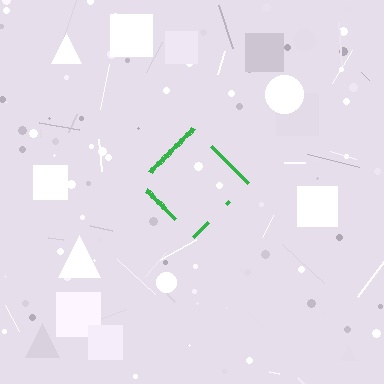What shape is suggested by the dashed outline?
The dashed outline suggests a diamond.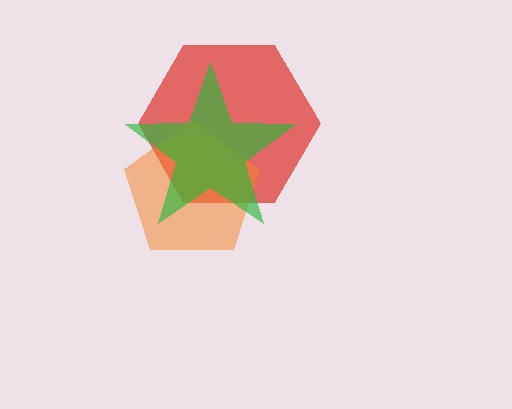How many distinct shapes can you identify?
There are 3 distinct shapes: a red hexagon, an orange pentagon, a green star.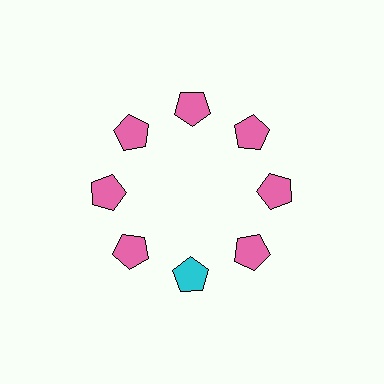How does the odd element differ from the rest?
It has a different color: cyan instead of pink.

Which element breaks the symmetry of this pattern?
The cyan pentagon at roughly the 6 o'clock position breaks the symmetry. All other shapes are pink pentagons.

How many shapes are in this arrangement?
There are 8 shapes arranged in a ring pattern.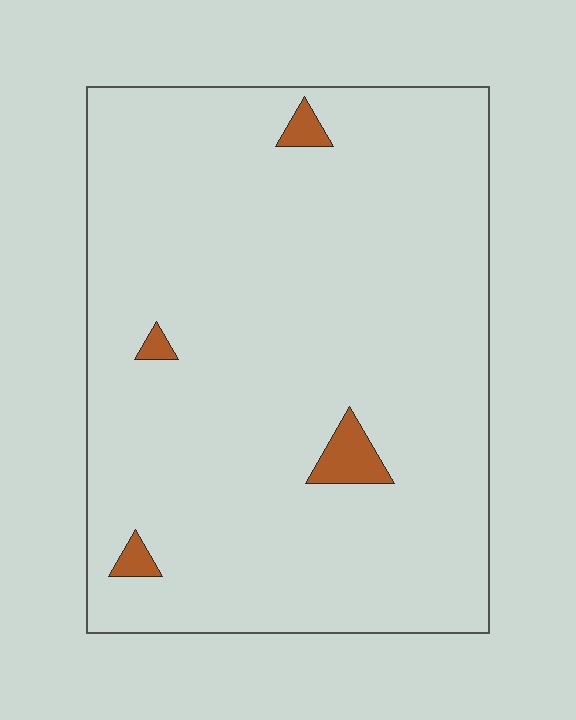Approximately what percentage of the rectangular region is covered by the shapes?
Approximately 5%.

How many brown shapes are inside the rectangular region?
4.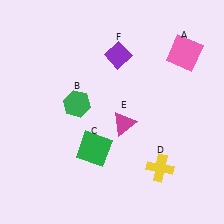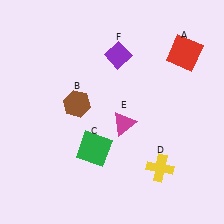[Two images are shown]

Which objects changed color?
A changed from pink to red. B changed from green to brown.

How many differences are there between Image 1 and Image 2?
There are 2 differences between the two images.